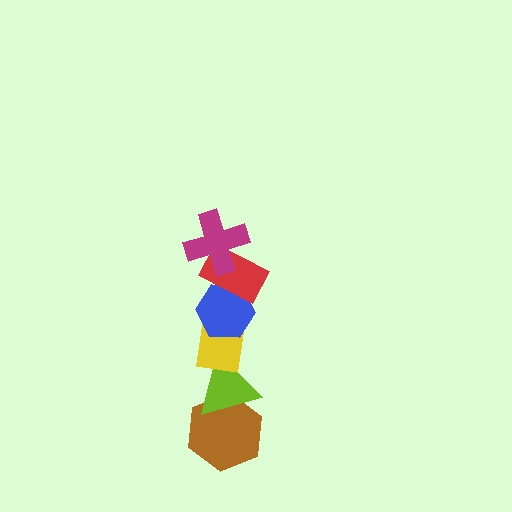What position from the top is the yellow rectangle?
The yellow rectangle is 4th from the top.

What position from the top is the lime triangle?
The lime triangle is 5th from the top.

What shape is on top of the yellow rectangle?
The blue hexagon is on top of the yellow rectangle.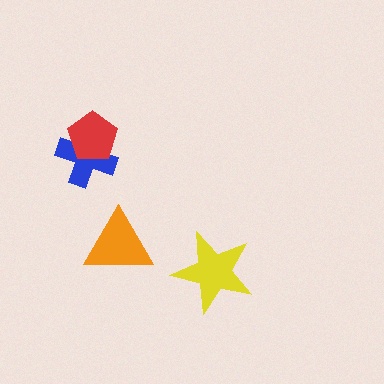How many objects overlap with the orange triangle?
0 objects overlap with the orange triangle.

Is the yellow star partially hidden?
No, no other shape covers it.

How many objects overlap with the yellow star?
0 objects overlap with the yellow star.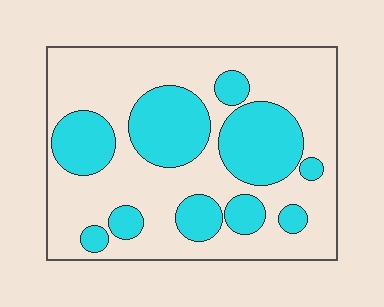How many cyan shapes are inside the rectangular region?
10.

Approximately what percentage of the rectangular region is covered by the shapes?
Approximately 35%.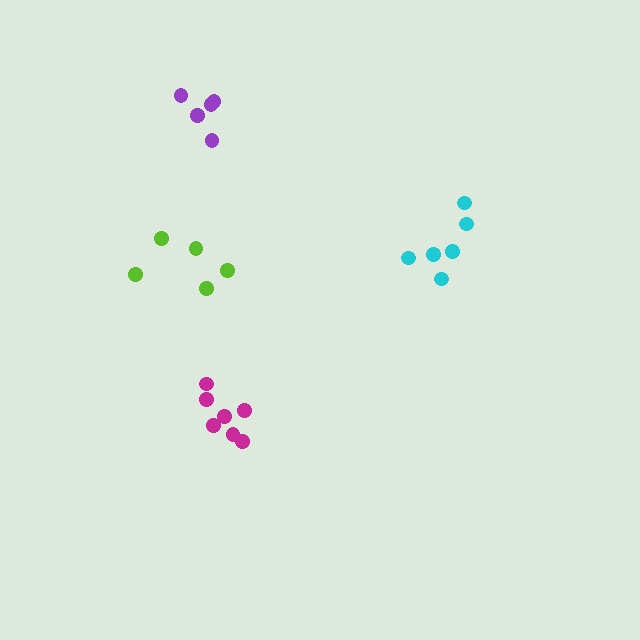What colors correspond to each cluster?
The clusters are colored: magenta, cyan, purple, lime.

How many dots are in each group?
Group 1: 7 dots, Group 2: 6 dots, Group 3: 5 dots, Group 4: 5 dots (23 total).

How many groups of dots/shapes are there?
There are 4 groups.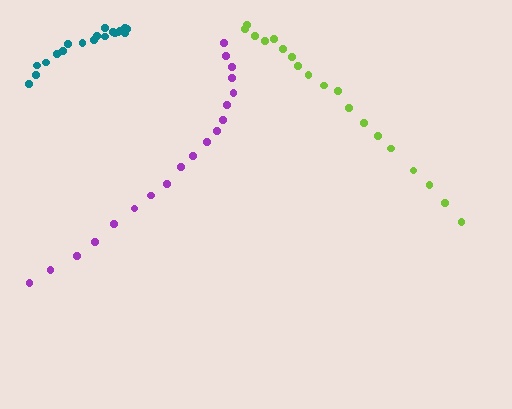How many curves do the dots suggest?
There are 3 distinct paths.